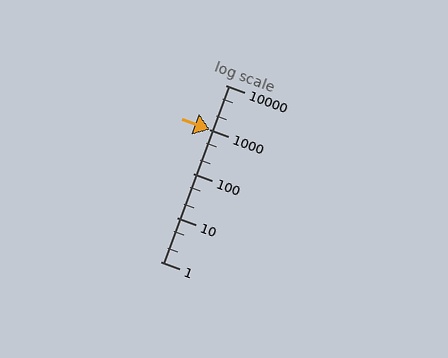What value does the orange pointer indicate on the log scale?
The pointer indicates approximately 970.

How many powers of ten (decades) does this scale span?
The scale spans 4 decades, from 1 to 10000.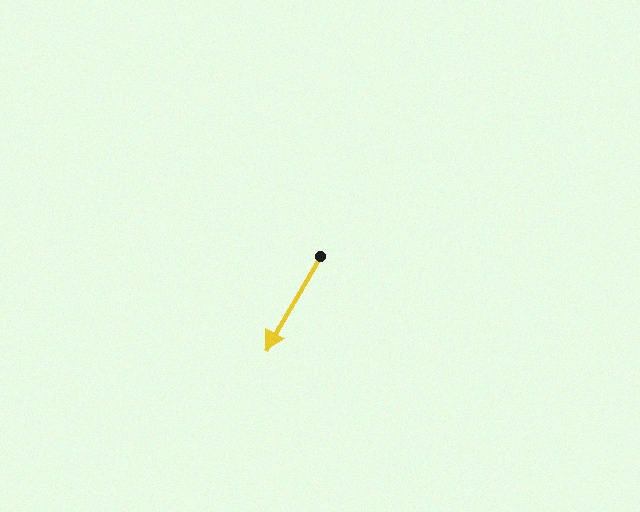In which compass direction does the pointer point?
Southwest.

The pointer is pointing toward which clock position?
Roughly 7 o'clock.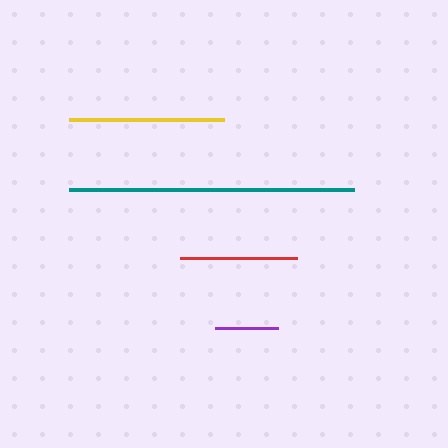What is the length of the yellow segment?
The yellow segment is approximately 155 pixels long.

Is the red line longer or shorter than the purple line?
The red line is longer than the purple line.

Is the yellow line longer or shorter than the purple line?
The yellow line is longer than the purple line.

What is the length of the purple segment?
The purple segment is approximately 63 pixels long.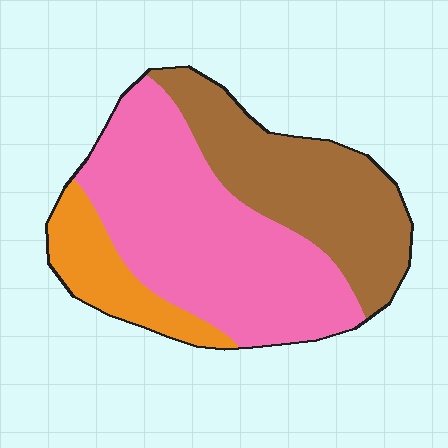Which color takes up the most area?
Pink, at roughly 50%.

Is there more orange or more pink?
Pink.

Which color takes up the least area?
Orange, at roughly 15%.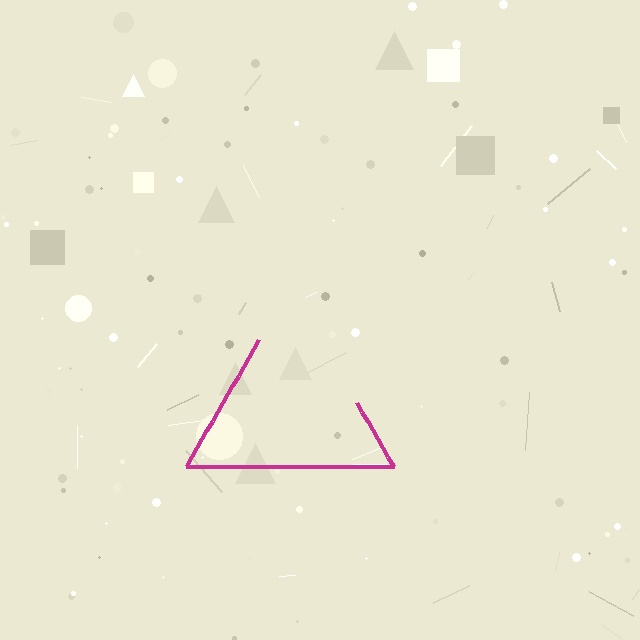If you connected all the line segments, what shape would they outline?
They would outline a triangle.